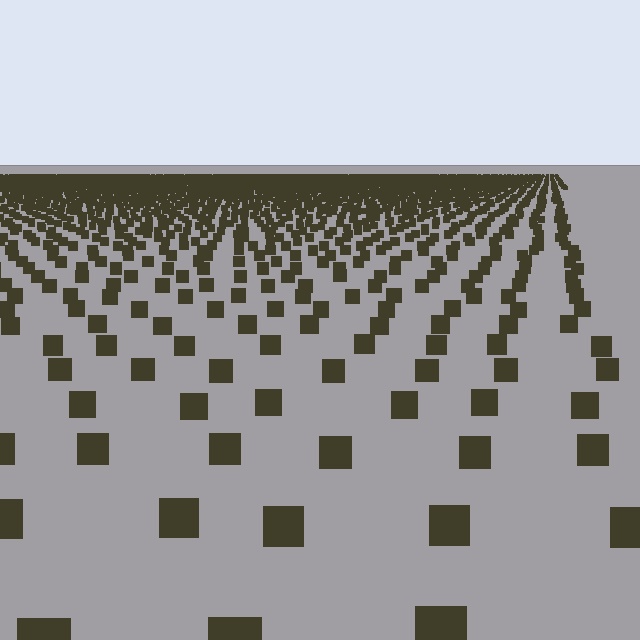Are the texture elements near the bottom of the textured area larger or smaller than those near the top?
Larger. Near the bottom, elements are closer to the viewer and appear at a bigger on-screen size.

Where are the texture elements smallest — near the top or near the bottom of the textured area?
Near the top.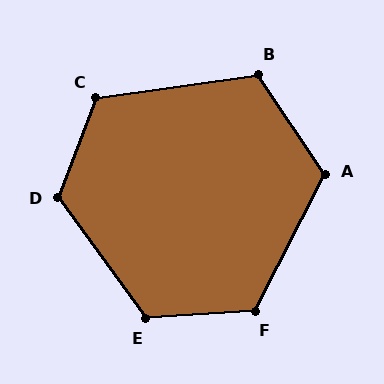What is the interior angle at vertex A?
Approximately 119 degrees (obtuse).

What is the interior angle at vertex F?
Approximately 121 degrees (obtuse).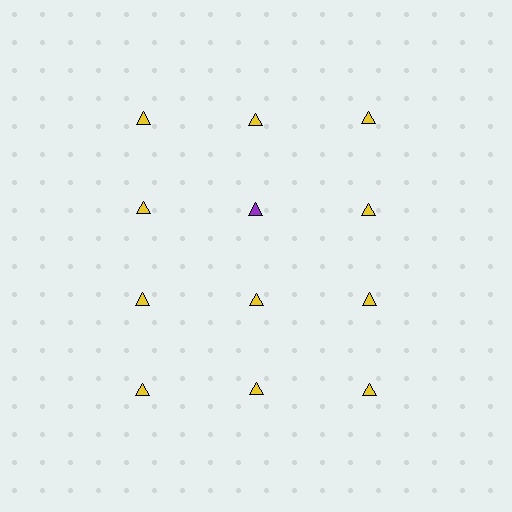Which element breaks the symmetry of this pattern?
The purple triangle in the second row, second from left column breaks the symmetry. All other shapes are yellow triangles.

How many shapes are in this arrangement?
There are 12 shapes arranged in a grid pattern.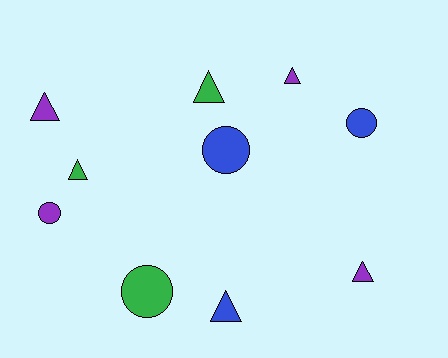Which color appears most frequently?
Purple, with 4 objects.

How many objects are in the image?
There are 10 objects.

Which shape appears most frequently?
Triangle, with 6 objects.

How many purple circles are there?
There is 1 purple circle.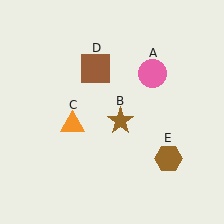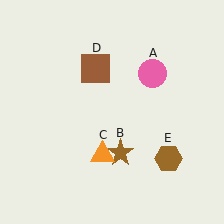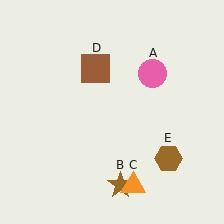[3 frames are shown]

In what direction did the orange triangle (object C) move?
The orange triangle (object C) moved down and to the right.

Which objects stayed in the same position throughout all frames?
Pink circle (object A) and brown square (object D) and brown hexagon (object E) remained stationary.